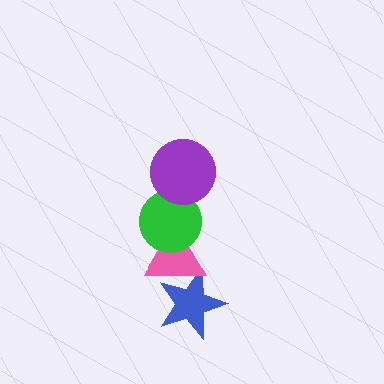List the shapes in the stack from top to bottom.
From top to bottom: the purple circle, the green circle, the pink triangle, the blue star.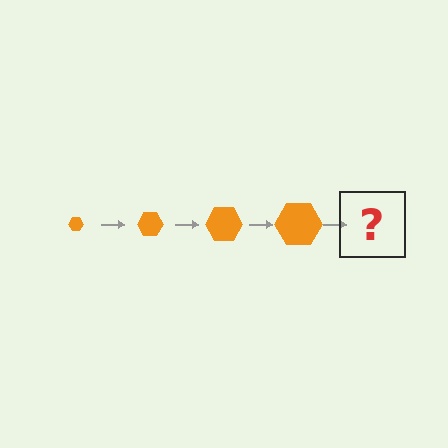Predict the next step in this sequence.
The next step is an orange hexagon, larger than the previous one.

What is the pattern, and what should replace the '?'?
The pattern is that the hexagon gets progressively larger each step. The '?' should be an orange hexagon, larger than the previous one.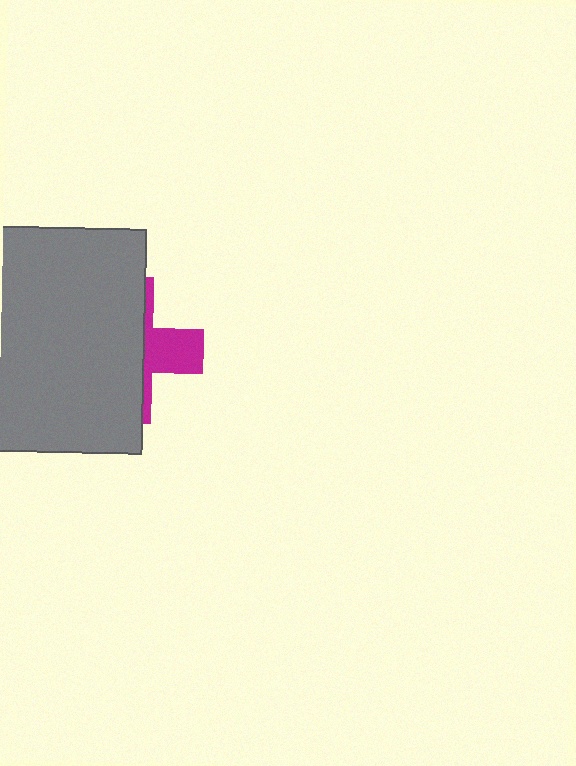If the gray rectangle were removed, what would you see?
You would see the complete magenta cross.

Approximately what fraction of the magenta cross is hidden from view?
Roughly 69% of the magenta cross is hidden behind the gray rectangle.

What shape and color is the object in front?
The object in front is a gray rectangle.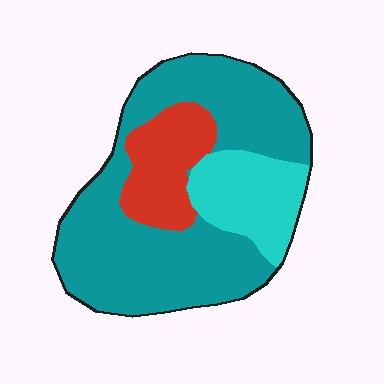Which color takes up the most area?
Teal, at roughly 65%.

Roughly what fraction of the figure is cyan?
Cyan covers roughly 20% of the figure.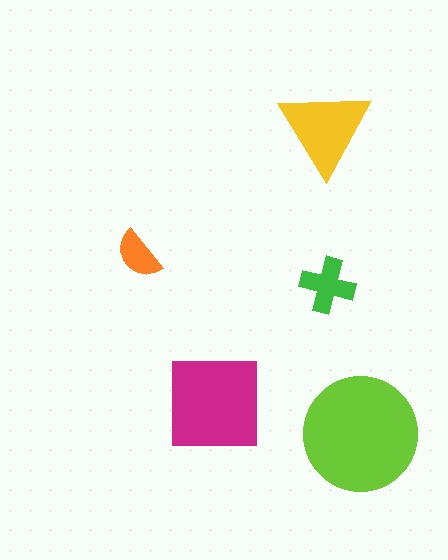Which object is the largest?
The lime circle.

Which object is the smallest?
The orange semicircle.